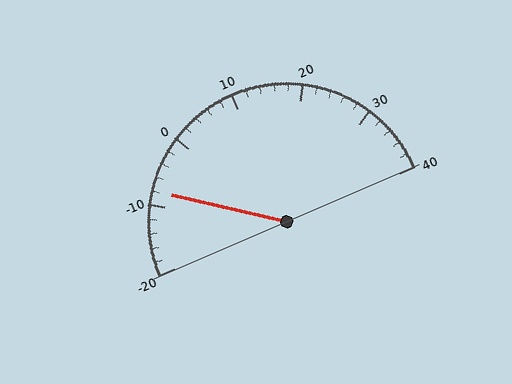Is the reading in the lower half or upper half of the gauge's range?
The reading is in the lower half of the range (-20 to 40).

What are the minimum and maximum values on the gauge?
The gauge ranges from -20 to 40.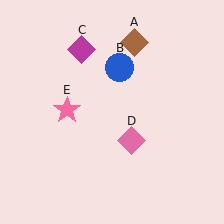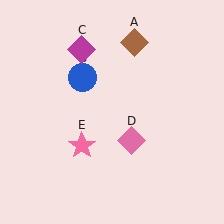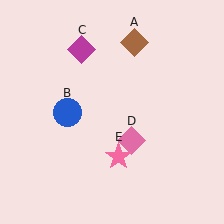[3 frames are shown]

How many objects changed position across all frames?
2 objects changed position: blue circle (object B), pink star (object E).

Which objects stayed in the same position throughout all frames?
Brown diamond (object A) and magenta diamond (object C) and pink diamond (object D) remained stationary.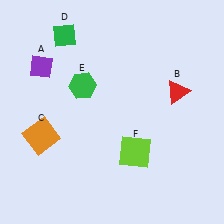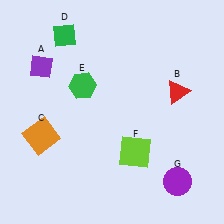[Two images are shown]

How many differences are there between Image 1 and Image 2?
There is 1 difference between the two images.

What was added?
A purple circle (G) was added in Image 2.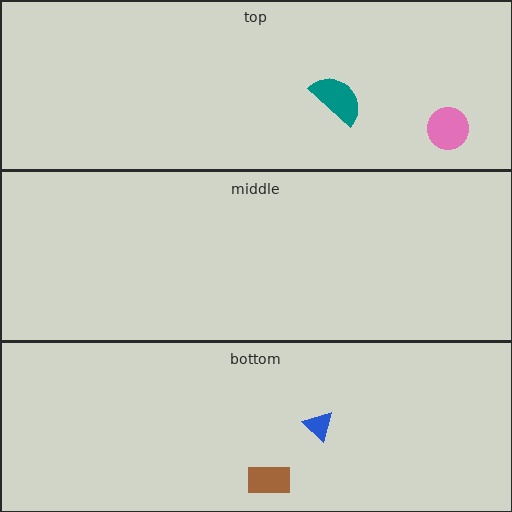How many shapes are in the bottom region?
2.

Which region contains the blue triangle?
The bottom region.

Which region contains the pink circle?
The top region.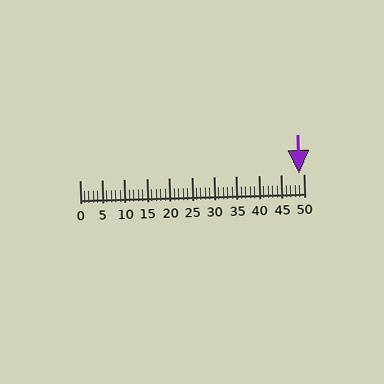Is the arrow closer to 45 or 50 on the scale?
The arrow is closer to 50.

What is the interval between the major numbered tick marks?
The major tick marks are spaced 5 units apart.